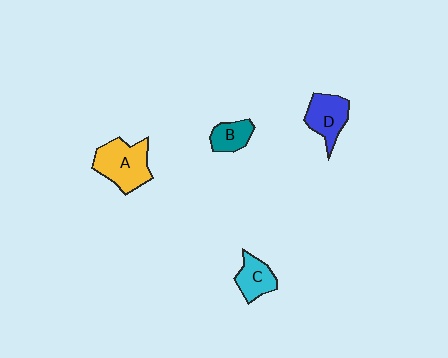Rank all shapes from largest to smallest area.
From largest to smallest: A (yellow), D (blue), C (cyan), B (teal).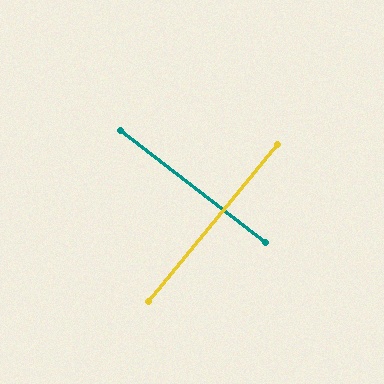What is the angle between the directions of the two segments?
Approximately 88 degrees.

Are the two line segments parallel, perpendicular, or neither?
Perpendicular — they meet at approximately 88°.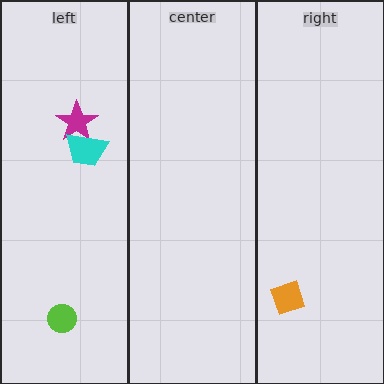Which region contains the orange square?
The right region.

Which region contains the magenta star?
The left region.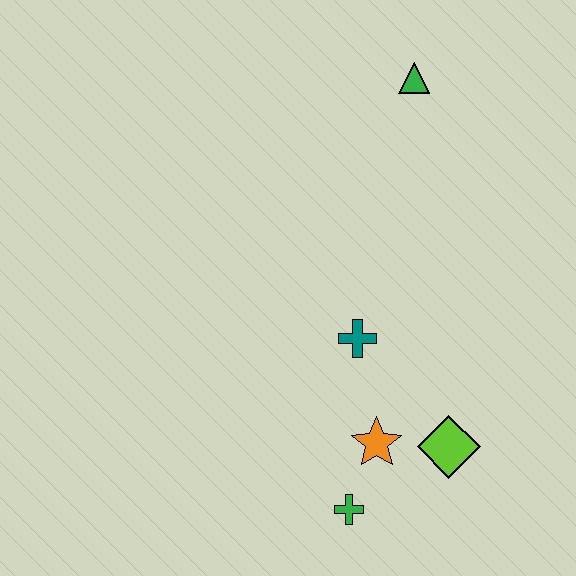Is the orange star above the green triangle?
No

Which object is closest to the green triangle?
The teal cross is closest to the green triangle.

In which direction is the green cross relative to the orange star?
The green cross is below the orange star.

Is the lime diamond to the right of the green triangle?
Yes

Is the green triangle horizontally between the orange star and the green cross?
No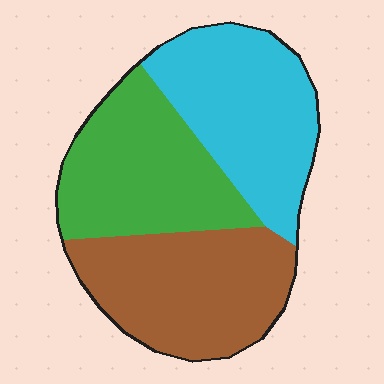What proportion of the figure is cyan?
Cyan takes up between a third and a half of the figure.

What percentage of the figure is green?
Green covers 32% of the figure.